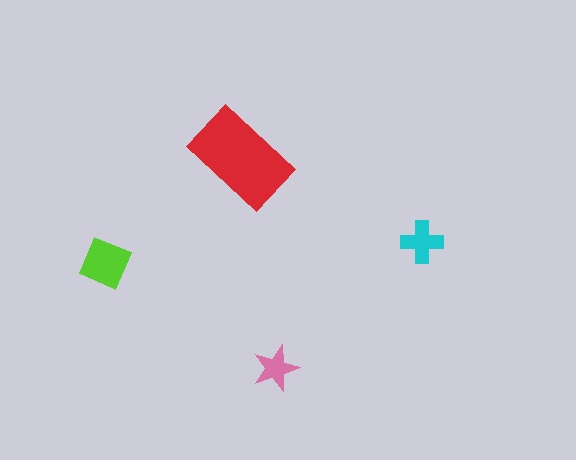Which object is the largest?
The red rectangle.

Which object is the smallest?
The pink star.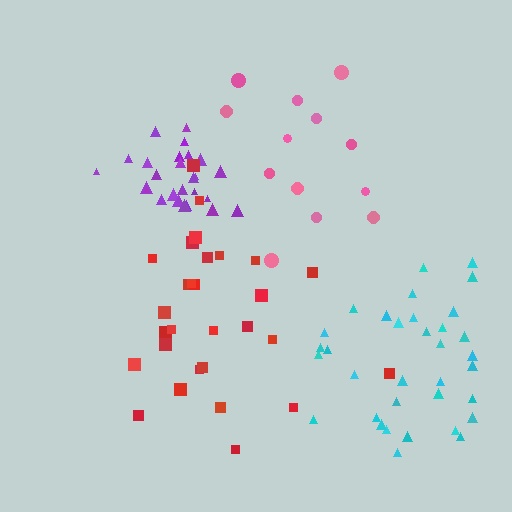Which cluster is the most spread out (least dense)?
Pink.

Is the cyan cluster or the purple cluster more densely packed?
Purple.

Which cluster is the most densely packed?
Purple.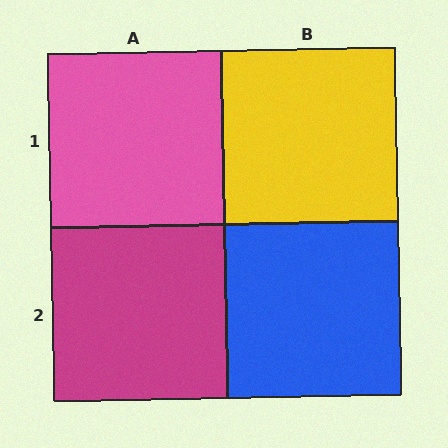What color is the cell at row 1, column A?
Pink.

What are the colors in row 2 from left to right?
Magenta, blue.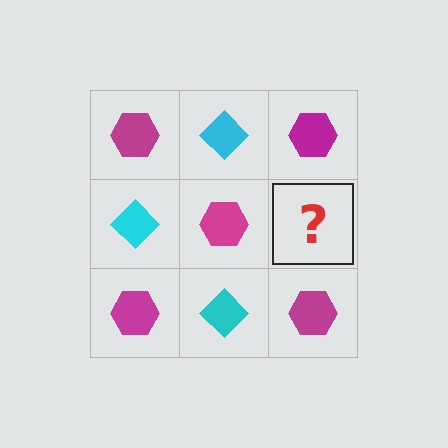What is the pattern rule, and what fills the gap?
The rule is that it alternates magenta hexagon and cyan diamond in a checkerboard pattern. The gap should be filled with a cyan diamond.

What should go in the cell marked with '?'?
The missing cell should contain a cyan diamond.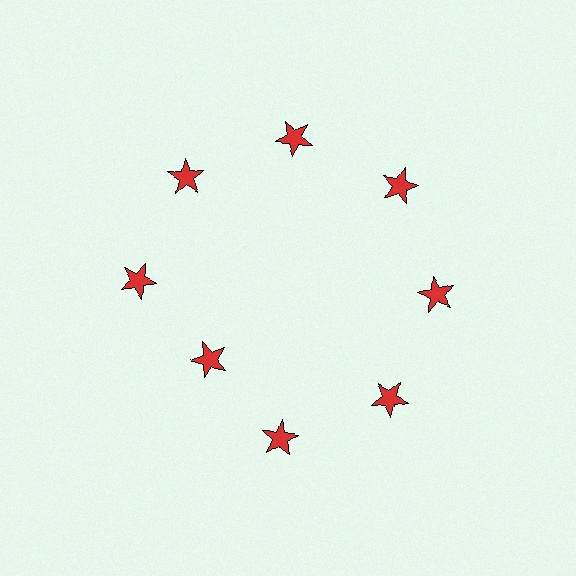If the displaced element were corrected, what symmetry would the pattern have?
It would have 8-fold rotational symmetry — the pattern would map onto itself every 45 degrees.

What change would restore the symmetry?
The symmetry would be restored by moving it outward, back onto the ring so that all 8 stars sit at equal angles and equal distance from the center.